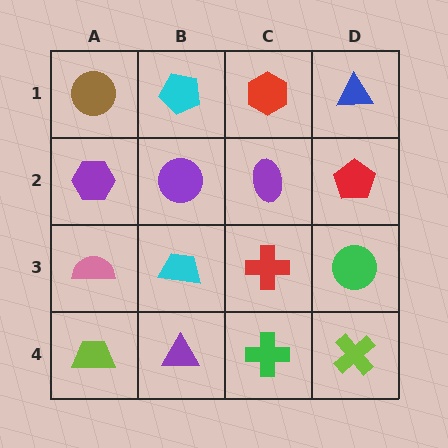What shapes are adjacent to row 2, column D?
A blue triangle (row 1, column D), a green circle (row 3, column D), a purple ellipse (row 2, column C).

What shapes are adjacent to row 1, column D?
A red pentagon (row 2, column D), a red hexagon (row 1, column C).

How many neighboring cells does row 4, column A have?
2.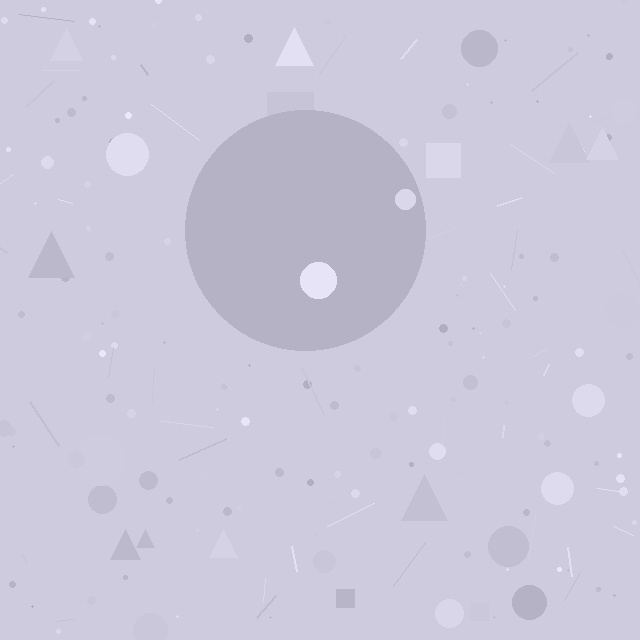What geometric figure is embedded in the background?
A circle is embedded in the background.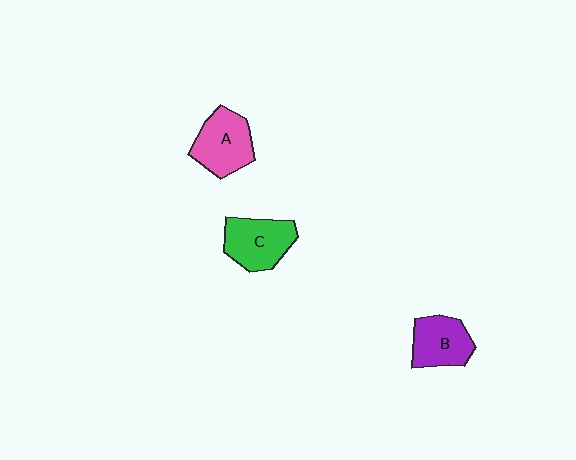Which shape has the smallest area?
Shape B (purple).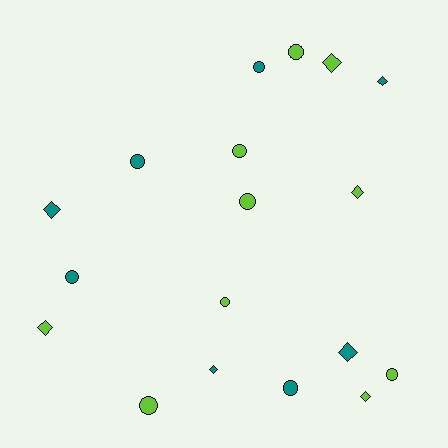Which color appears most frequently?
Lime, with 10 objects.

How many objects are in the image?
There are 18 objects.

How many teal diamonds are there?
There are 4 teal diamonds.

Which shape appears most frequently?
Circle, with 10 objects.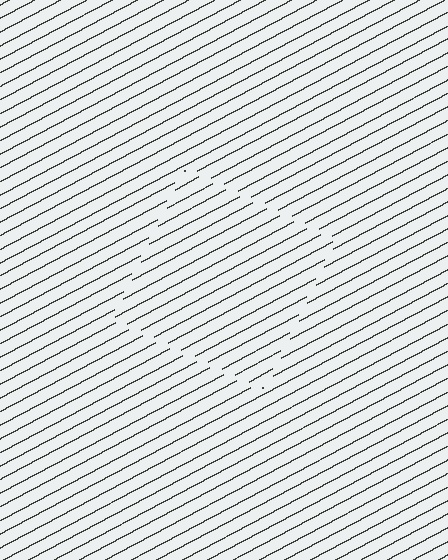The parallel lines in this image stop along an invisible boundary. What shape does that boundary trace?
An illusory square. The interior of the shape contains the same grating, shifted by half a period — the contour is defined by the phase discontinuity where line-ends from the inner and outer gratings abut.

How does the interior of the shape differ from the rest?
The interior of the shape contains the same grating, shifted by half a period — the contour is defined by the phase discontinuity where line-ends from the inner and outer gratings abut.